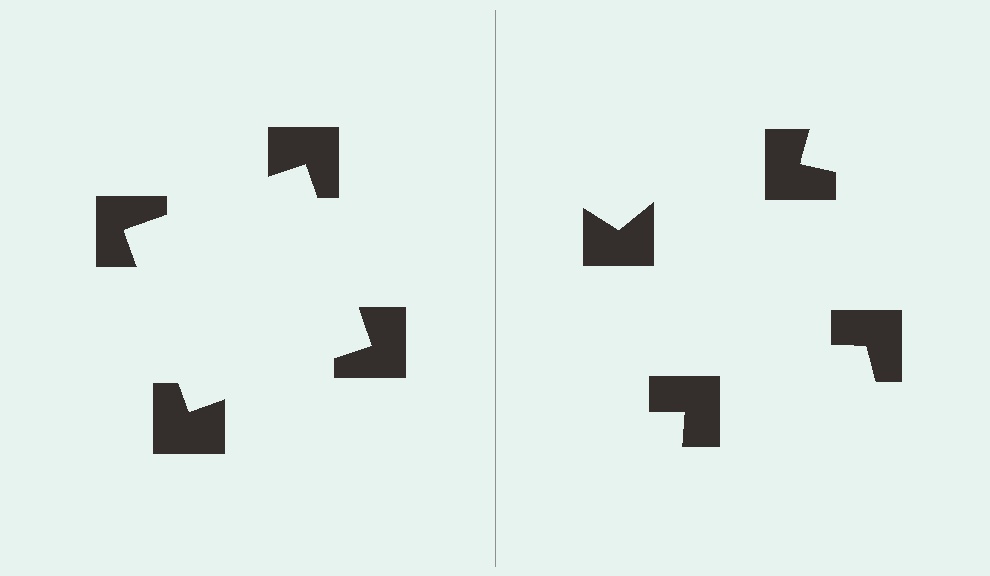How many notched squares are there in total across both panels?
8 — 4 on each side.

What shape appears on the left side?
An illusory square.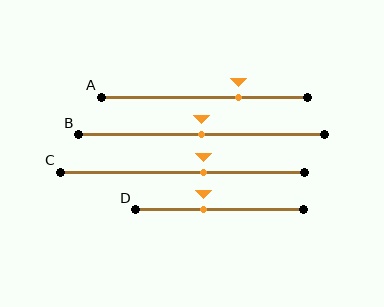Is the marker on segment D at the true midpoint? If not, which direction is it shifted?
No, the marker on segment D is shifted to the left by about 10% of the segment length.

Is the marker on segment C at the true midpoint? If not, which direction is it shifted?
No, the marker on segment C is shifted to the right by about 9% of the segment length.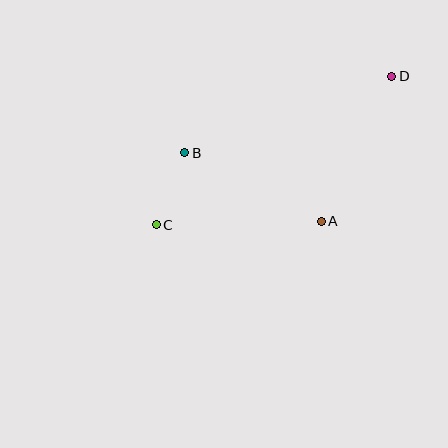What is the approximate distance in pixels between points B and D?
The distance between B and D is approximately 220 pixels.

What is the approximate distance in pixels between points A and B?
The distance between A and B is approximately 153 pixels.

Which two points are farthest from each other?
Points C and D are farthest from each other.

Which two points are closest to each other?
Points B and C are closest to each other.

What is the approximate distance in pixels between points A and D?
The distance between A and D is approximately 162 pixels.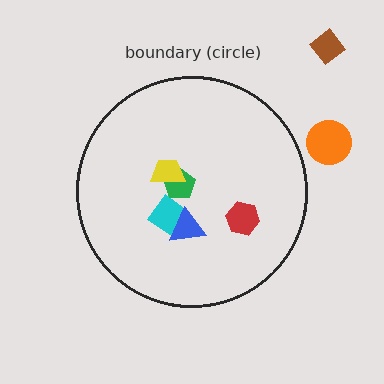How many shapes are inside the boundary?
5 inside, 2 outside.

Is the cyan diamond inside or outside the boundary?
Inside.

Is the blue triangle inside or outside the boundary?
Inside.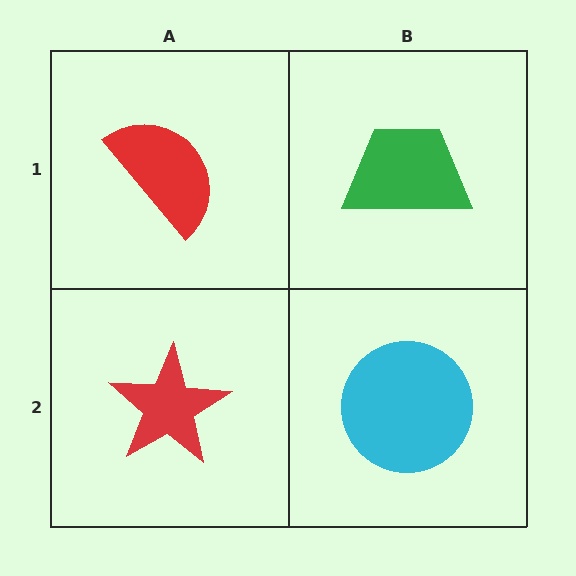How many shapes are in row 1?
2 shapes.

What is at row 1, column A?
A red semicircle.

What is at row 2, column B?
A cyan circle.